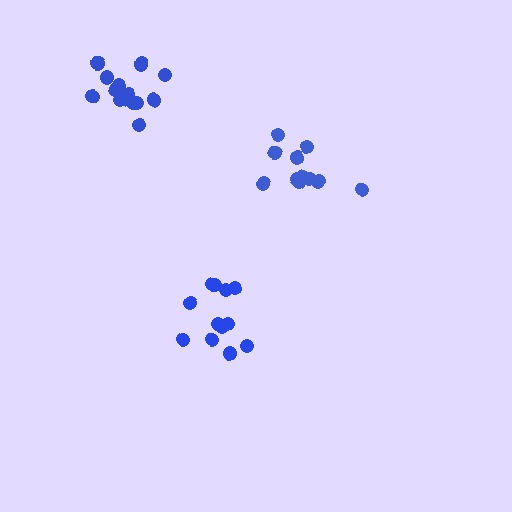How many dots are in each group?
Group 1: 11 dots, Group 2: 12 dots, Group 3: 15 dots (38 total).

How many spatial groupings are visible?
There are 3 spatial groupings.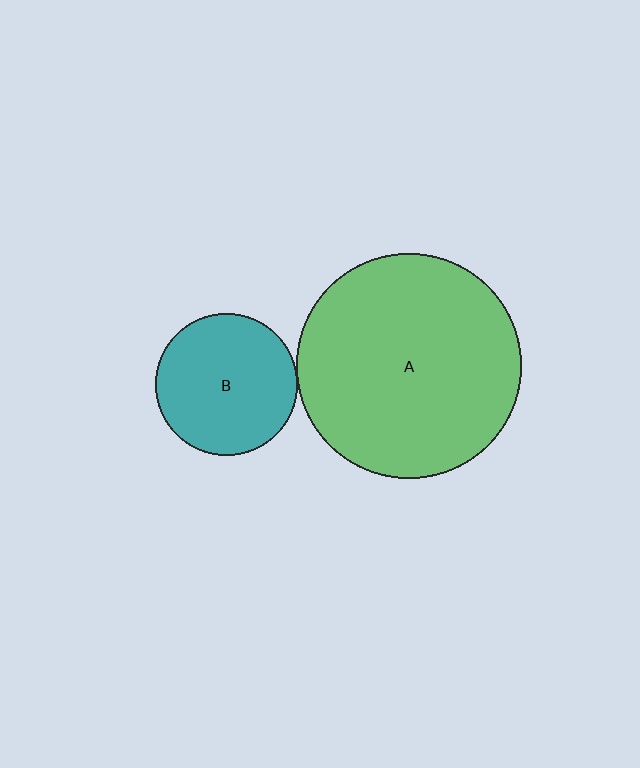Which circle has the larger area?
Circle A (green).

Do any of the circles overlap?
No, none of the circles overlap.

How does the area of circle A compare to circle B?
Approximately 2.5 times.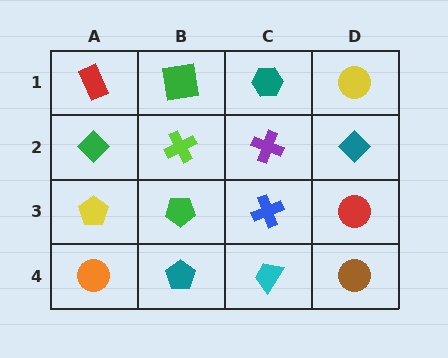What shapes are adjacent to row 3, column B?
A lime cross (row 2, column B), a teal pentagon (row 4, column B), a yellow pentagon (row 3, column A), a blue cross (row 3, column C).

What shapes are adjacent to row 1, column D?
A teal diamond (row 2, column D), a teal hexagon (row 1, column C).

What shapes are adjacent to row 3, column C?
A purple cross (row 2, column C), a cyan trapezoid (row 4, column C), a green pentagon (row 3, column B), a red circle (row 3, column D).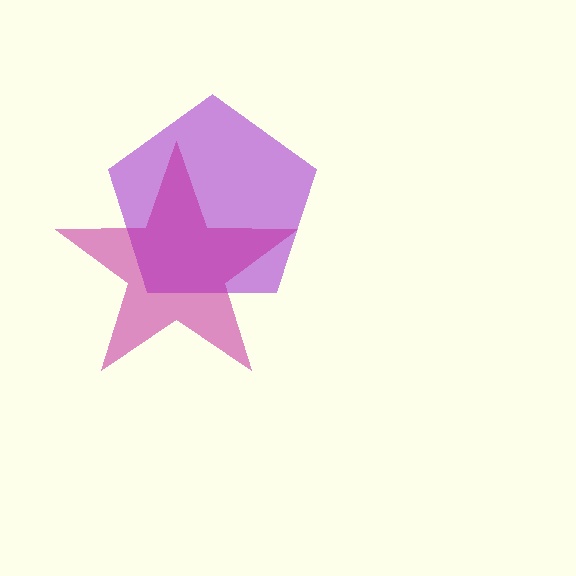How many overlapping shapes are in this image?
There are 2 overlapping shapes in the image.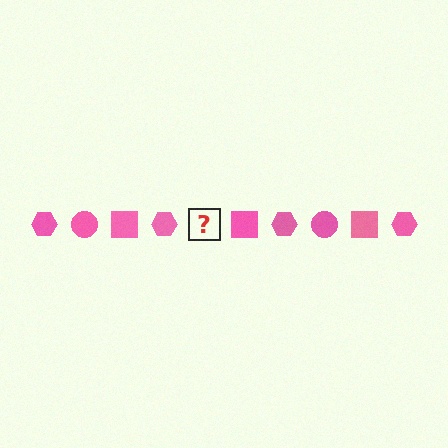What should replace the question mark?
The question mark should be replaced with a pink circle.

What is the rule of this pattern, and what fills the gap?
The rule is that the pattern cycles through hexagon, circle, square shapes in pink. The gap should be filled with a pink circle.